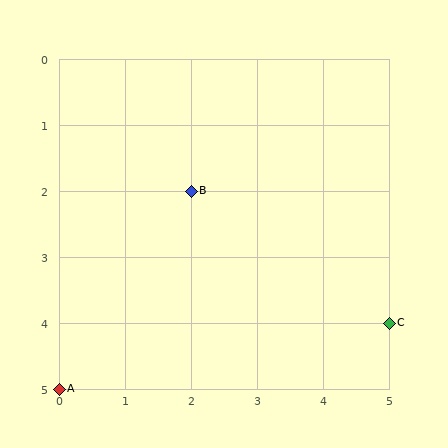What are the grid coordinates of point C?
Point C is at grid coordinates (5, 4).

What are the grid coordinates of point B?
Point B is at grid coordinates (2, 2).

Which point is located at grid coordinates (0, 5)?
Point A is at (0, 5).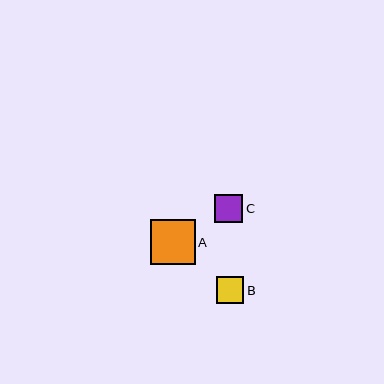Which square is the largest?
Square A is the largest with a size of approximately 45 pixels.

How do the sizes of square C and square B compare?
Square C and square B are approximately the same size.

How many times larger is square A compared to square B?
Square A is approximately 1.7 times the size of square B.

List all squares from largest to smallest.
From largest to smallest: A, C, B.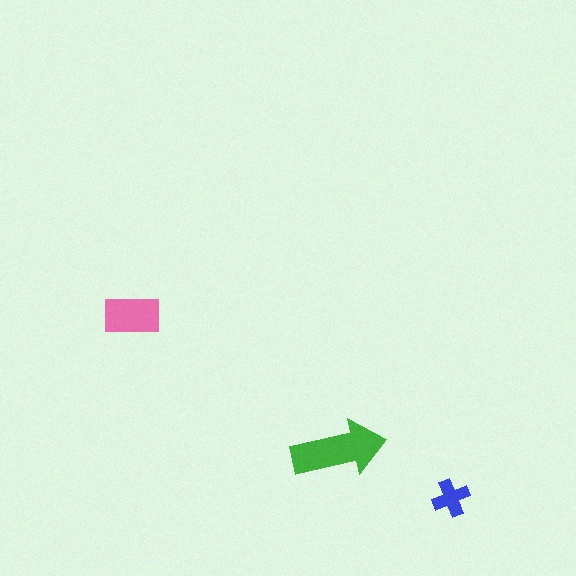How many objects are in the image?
There are 3 objects in the image.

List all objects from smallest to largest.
The blue cross, the pink rectangle, the green arrow.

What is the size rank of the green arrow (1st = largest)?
1st.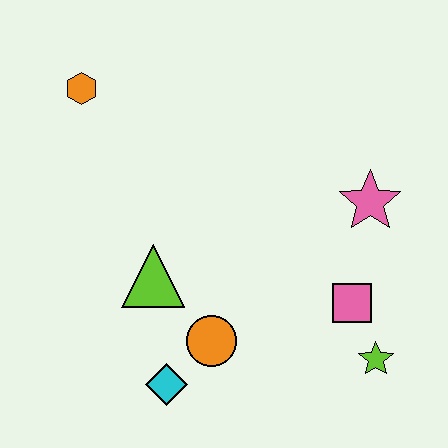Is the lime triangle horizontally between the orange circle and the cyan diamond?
No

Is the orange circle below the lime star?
No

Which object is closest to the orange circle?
The cyan diamond is closest to the orange circle.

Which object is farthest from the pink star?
The orange hexagon is farthest from the pink star.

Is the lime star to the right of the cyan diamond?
Yes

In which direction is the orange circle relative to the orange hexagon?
The orange circle is below the orange hexagon.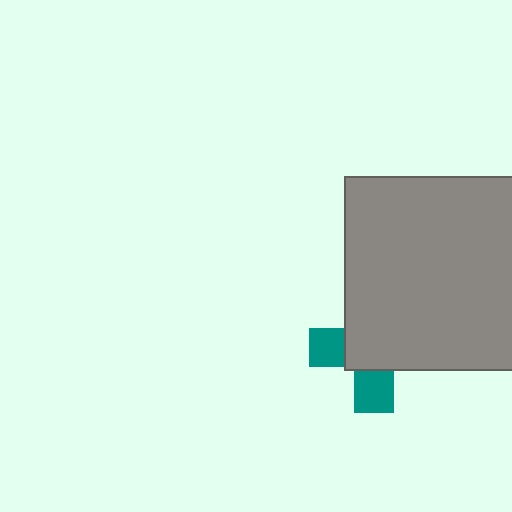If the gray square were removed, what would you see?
You would see the complete teal cross.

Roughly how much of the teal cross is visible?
A small part of it is visible (roughly 34%).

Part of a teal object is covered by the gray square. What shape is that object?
It is a cross.